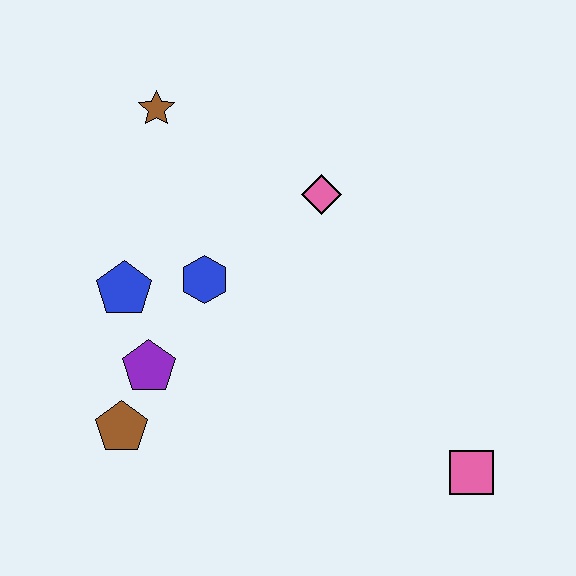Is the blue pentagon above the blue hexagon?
No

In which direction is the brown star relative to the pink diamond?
The brown star is to the left of the pink diamond.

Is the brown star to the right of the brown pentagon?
Yes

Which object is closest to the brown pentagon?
The purple pentagon is closest to the brown pentagon.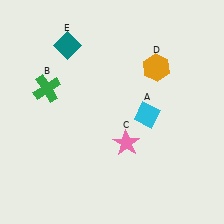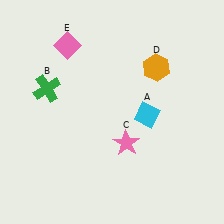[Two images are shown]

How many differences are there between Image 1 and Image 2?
There is 1 difference between the two images.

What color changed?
The diamond (E) changed from teal in Image 1 to pink in Image 2.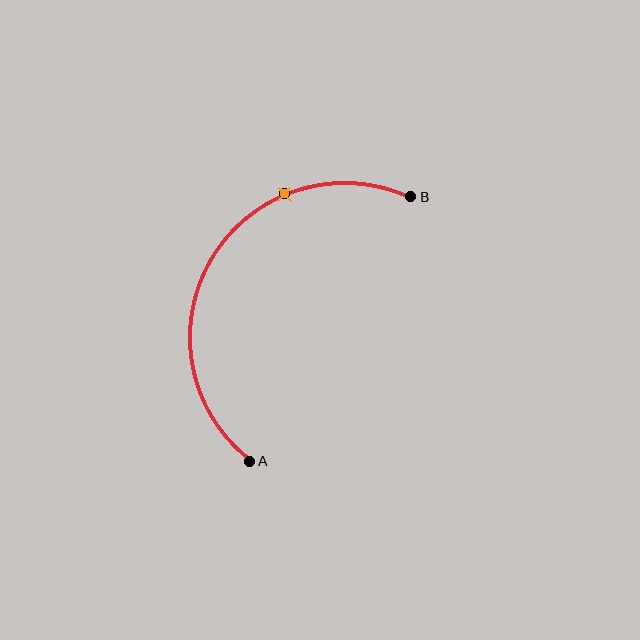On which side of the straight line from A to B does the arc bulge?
The arc bulges to the left of the straight line connecting A and B.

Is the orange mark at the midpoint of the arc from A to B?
No. The orange mark lies on the arc but is closer to endpoint B. The arc midpoint would be at the point on the curve equidistant along the arc from both A and B.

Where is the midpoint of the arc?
The arc midpoint is the point on the curve farthest from the straight line joining A and B. It sits to the left of that line.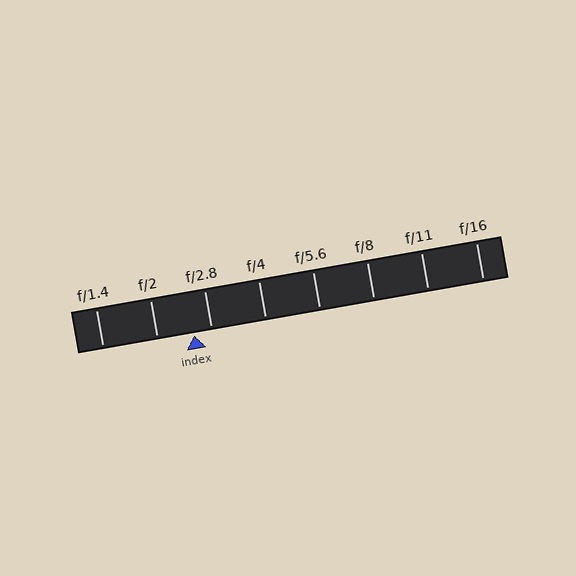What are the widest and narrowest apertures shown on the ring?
The widest aperture shown is f/1.4 and the narrowest is f/16.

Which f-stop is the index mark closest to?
The index mark is closest to f/2.8.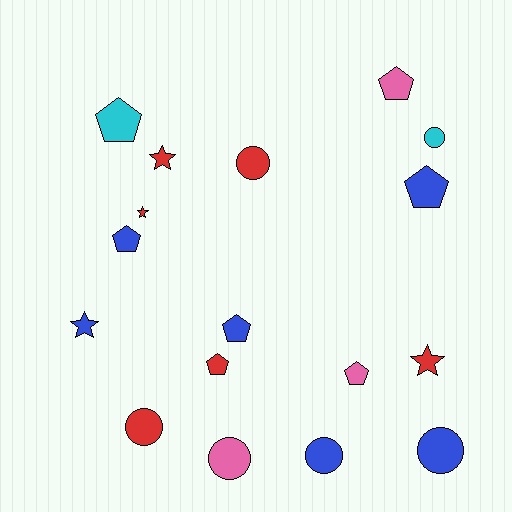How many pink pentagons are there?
There are 2 pink pentagons.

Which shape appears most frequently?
Pentagon, with 7 objects.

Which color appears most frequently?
Blue, with 6 objects.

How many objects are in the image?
There are 17 objects.